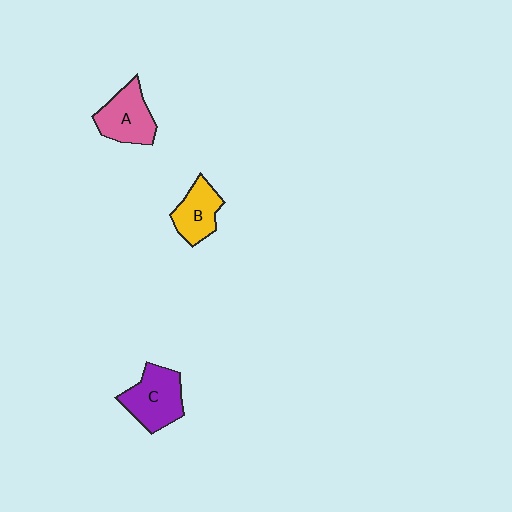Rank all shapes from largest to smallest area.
From largest to smallest: C (purple), A (pink), B (yellow).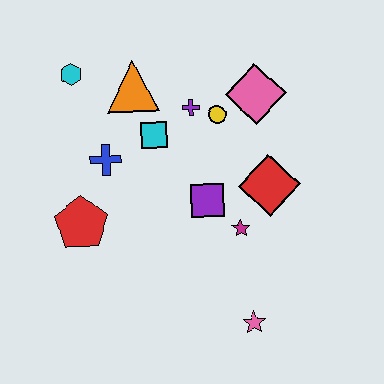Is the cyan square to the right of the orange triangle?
Yes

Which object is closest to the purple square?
The magenta star is closest to the purple square.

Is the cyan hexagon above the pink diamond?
Yes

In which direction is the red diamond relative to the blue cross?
The red diamond is to the right of the blue cross.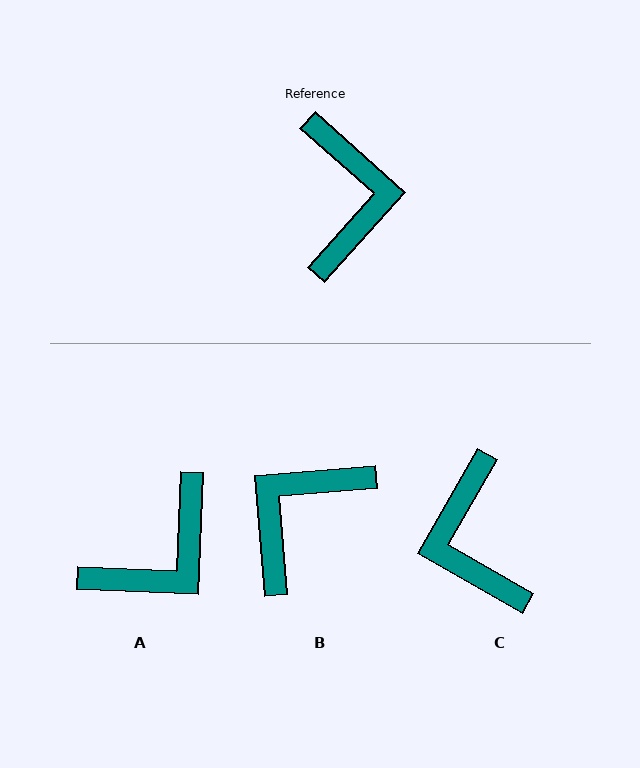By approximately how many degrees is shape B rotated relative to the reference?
Approximately 136 degrees counter-clockwise.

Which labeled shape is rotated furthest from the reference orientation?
C, about 168 degrees away.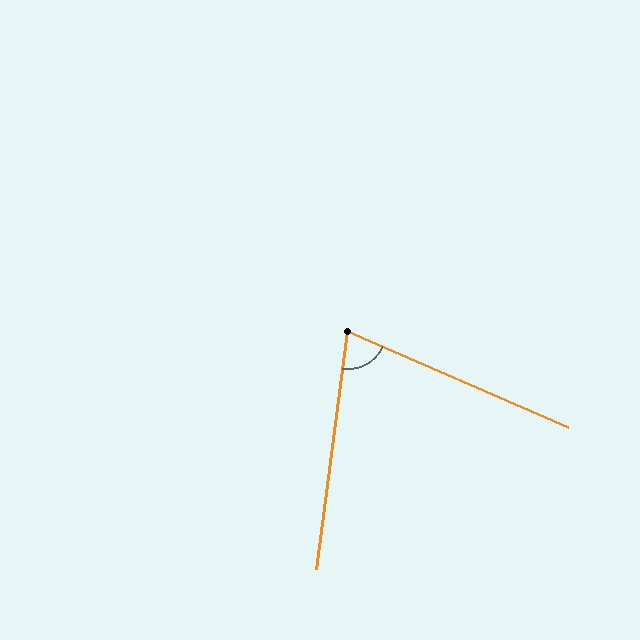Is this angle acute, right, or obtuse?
It is acute.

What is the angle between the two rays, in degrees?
Approximately 74 degrees.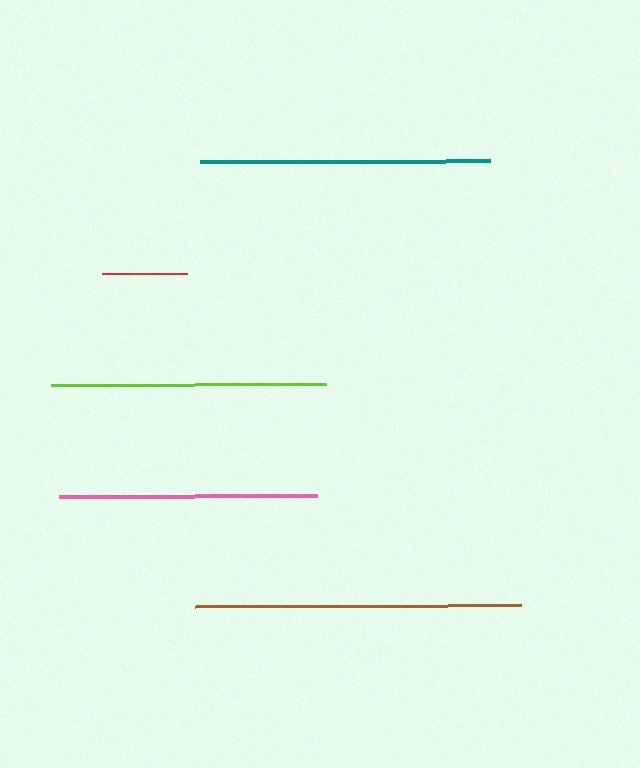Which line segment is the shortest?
The red line is the shortest at approximately 85 pixels.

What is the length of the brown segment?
The brown segment is approximately 327 pixels long.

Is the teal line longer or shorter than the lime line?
The teal line is longer than the lime line.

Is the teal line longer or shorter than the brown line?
The brown line is longer than the teal line.